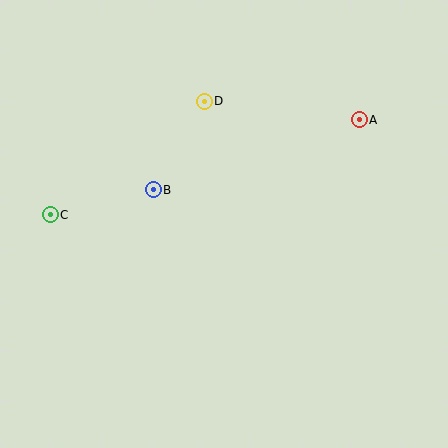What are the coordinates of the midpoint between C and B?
The midpoint between C and B is at (102, 202).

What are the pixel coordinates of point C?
Point C is at (50, 215).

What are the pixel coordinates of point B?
Point B is at (153, 190).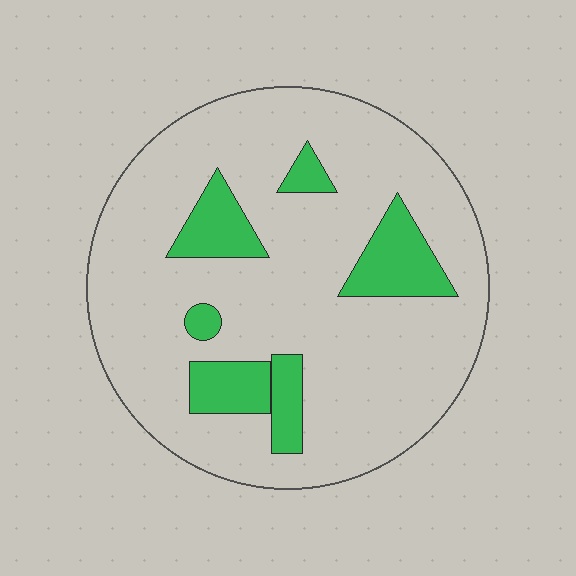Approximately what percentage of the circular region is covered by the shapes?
Approximately 15%.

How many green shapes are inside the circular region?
6.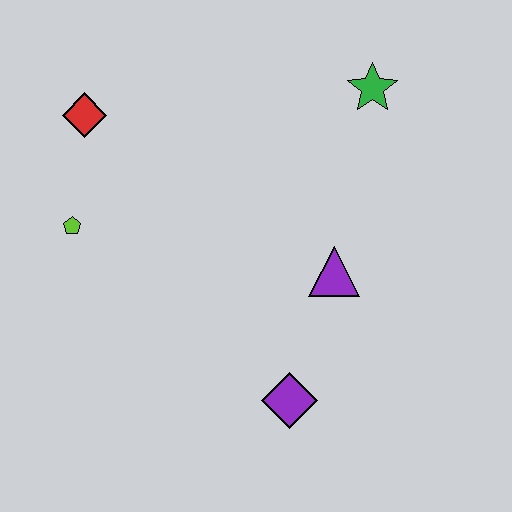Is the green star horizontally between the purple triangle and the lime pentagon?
No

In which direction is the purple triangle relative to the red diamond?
The purple triangle is to the right of the red diamond.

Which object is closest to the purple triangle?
The purple diamond is closest to the purple triangle.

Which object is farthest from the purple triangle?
The red diamond is farthest from the purple triangle.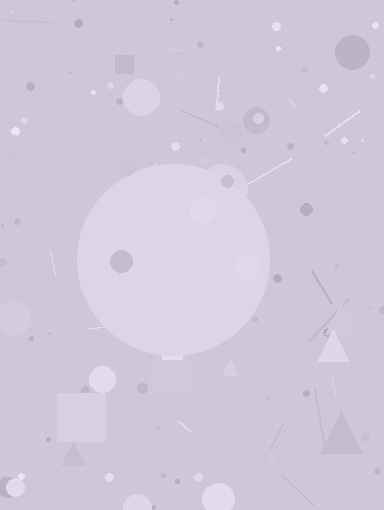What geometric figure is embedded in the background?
A circle is embedded in the background.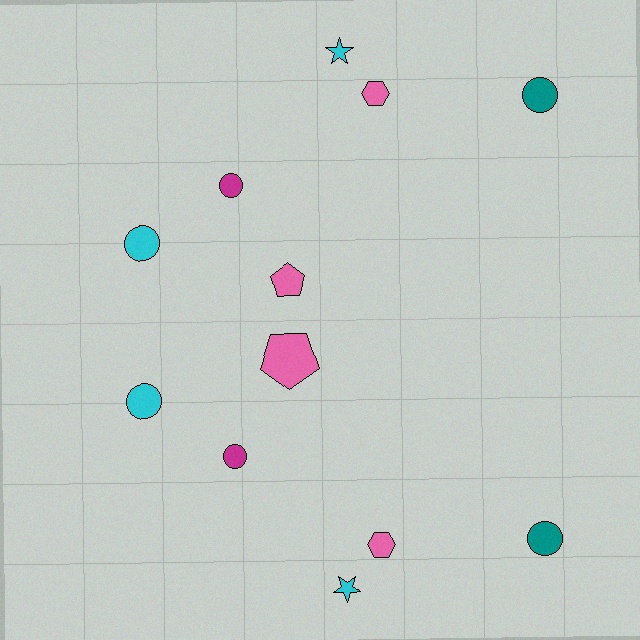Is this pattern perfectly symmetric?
No, the pattern is not perfectly symmetric. The pink pentagon on the bottom side has a different size than its mirror counterpart.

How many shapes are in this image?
There are 12 shapes in this image.